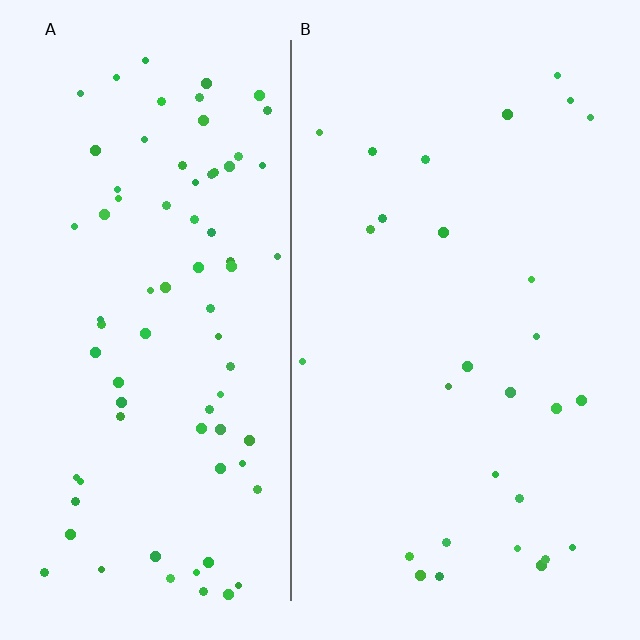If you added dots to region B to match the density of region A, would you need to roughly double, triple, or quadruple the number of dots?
Approximately triple.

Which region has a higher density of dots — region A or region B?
A (the left).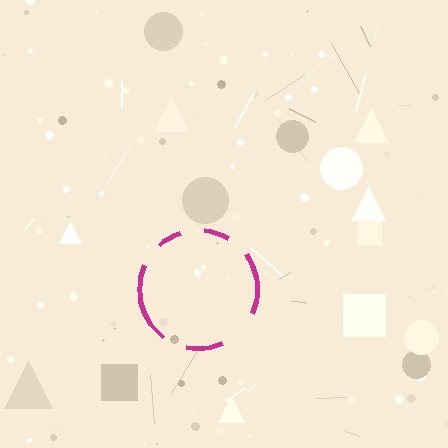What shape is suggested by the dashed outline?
The dashed outline suggests a circle.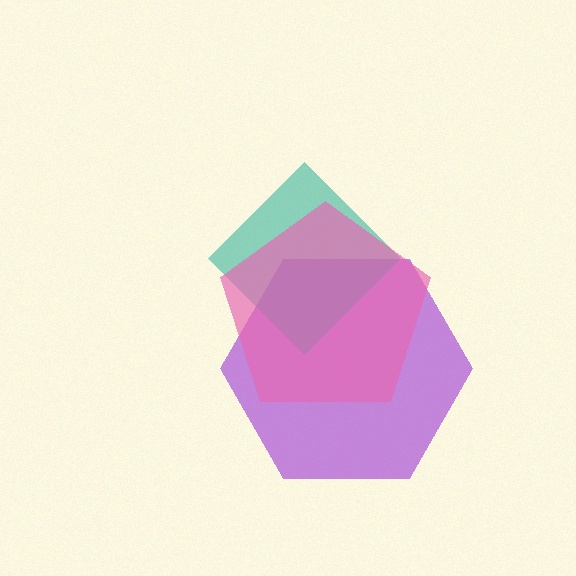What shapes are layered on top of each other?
The layered shapes are: a purple hexagon, a teal diamond, a pink pentagon.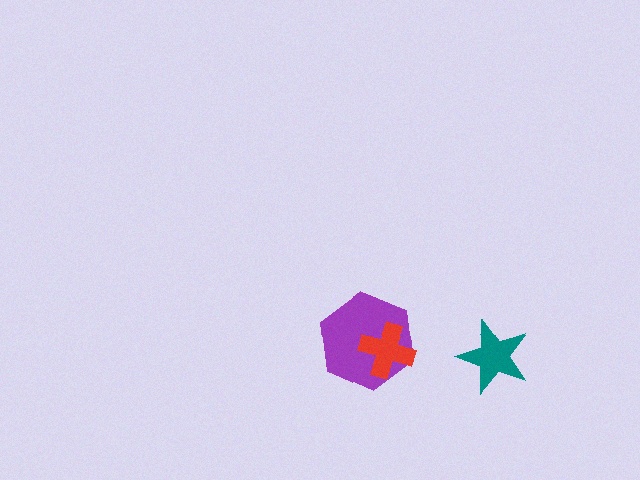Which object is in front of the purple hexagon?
The red cross is in front of the purple hexagon.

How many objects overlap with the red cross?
1 object overlaps with the red cross.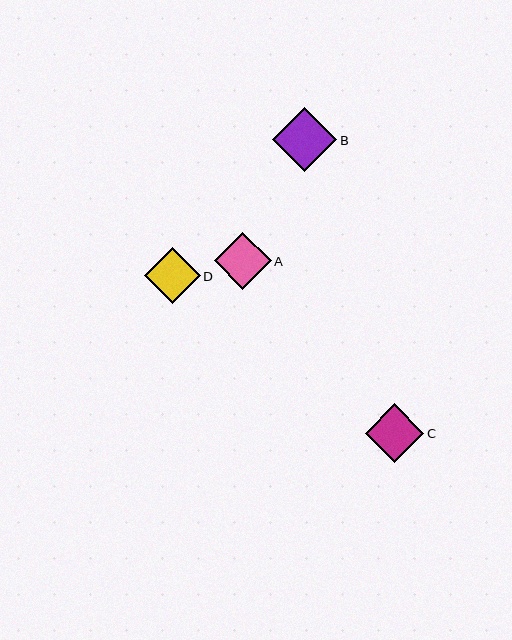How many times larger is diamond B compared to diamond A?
Diamond B is approximately 1.1 times the size of diamond A.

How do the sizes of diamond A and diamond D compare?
Diamond A and diamond D are approximately the same size.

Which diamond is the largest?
Diamond B is the largest with a size of approximately 65 pixels.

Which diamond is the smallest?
Diamond D is the smallest with a size of approximately 55 pixels.